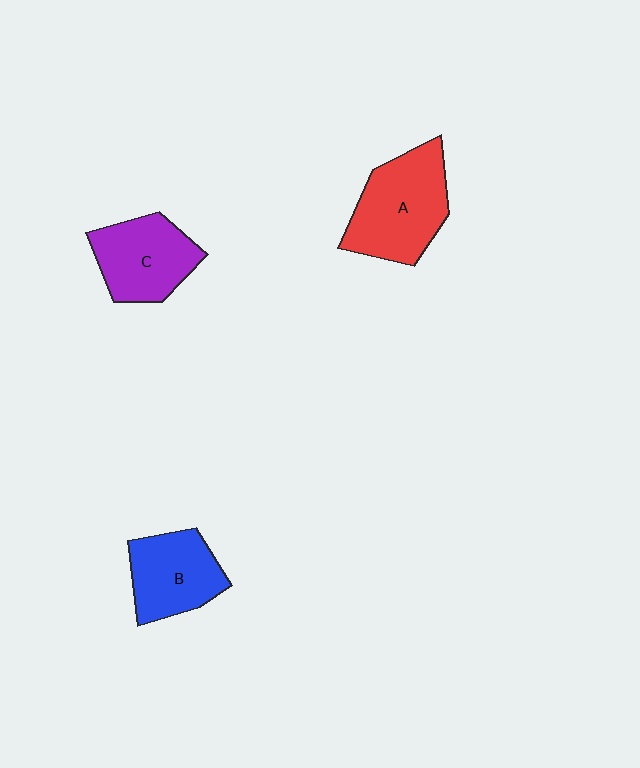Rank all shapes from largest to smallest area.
From largest to smallest: A (red), C (purple), B (blue).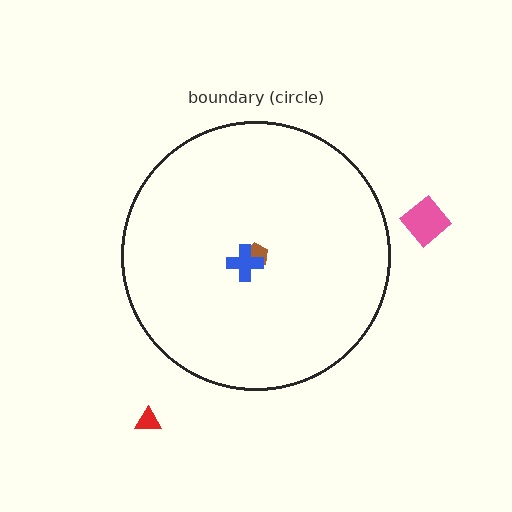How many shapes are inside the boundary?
2 inside, 2 outside.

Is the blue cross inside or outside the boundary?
Inside.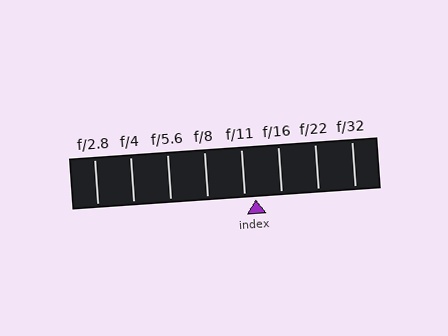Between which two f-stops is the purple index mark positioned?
The index mark is between f/11 and f/16.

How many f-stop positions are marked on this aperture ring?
There are 8 f-stop positions marked.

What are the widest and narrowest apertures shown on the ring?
The widest aperture shown is f/2.8 and the narrowest is f/32.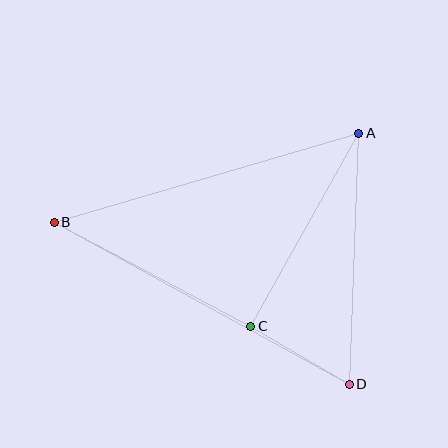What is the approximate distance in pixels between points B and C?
The distance between B and C is approximately 222 pixels.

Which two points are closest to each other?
Points C and D are closest to each other.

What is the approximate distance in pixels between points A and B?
The distance between A and B is approximately 317 pixels.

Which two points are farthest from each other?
Points B and D are farthest from each other.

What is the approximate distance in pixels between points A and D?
The distance between A and D is approximately 251 pixels.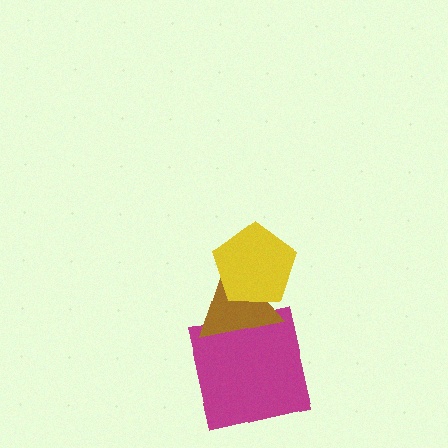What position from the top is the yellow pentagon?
The yellow pentagon is 1st from the top.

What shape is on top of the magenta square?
The brown triangle is on top of the magenta square.